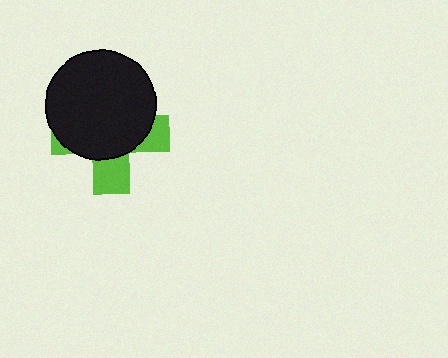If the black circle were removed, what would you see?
You would see the complete lime cross.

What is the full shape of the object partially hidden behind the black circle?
The partially hidden object is a lime cross.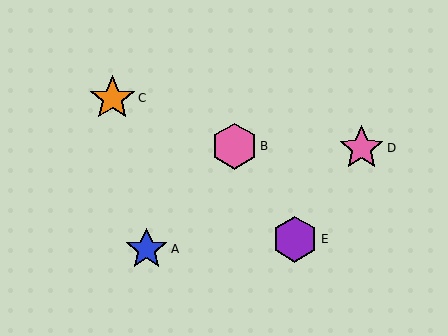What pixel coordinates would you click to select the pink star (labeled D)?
Click at (361, 148) to select the pink star D.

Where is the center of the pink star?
The center of the pink star is at (361, 148).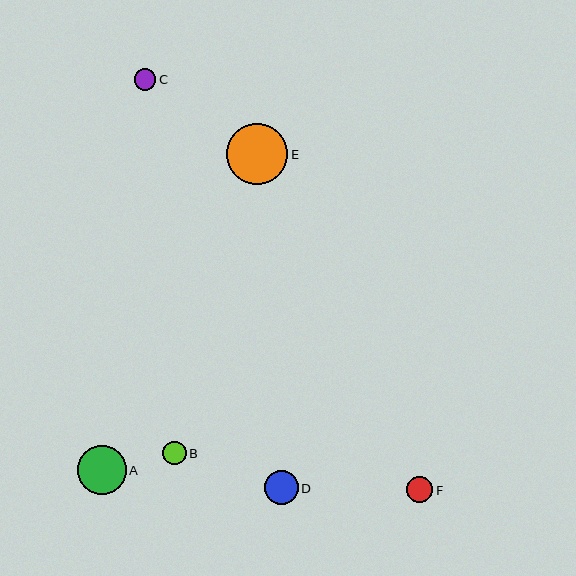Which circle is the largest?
Circle E is the largest with a size of approximately 61 pixels.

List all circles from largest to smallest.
From largest to smallest: E, A, D, F, B, C.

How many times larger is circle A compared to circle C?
Circle A is approximately 2.3 times the size of circle C.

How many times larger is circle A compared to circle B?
Circle A is approximately 2.1 times the size of circle B.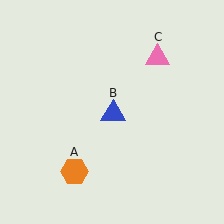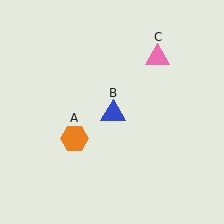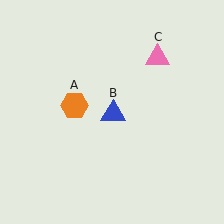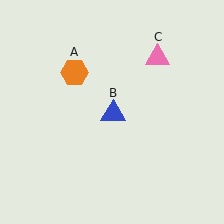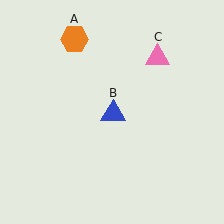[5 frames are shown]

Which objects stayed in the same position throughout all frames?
Blue triangle (object B) and pink triangle (object C) remained stationary.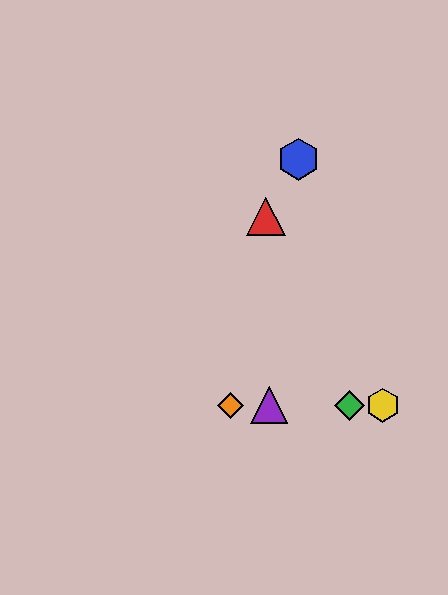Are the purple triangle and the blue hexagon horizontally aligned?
No, the purple triangle is at y≈405 and the blue hexagon is at y≈159.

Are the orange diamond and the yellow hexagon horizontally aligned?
Yes, both are at y≈405.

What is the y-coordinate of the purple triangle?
The purple triangle is at y≈405.